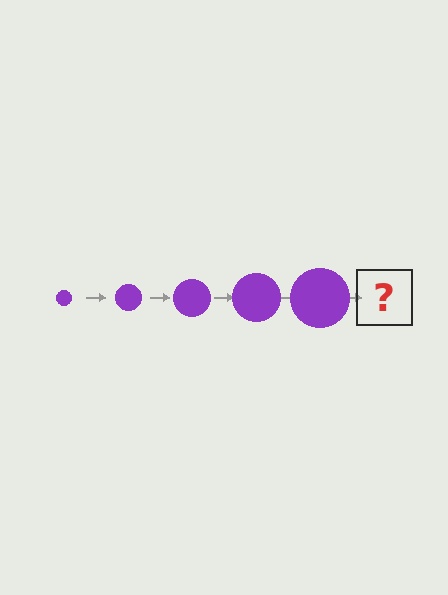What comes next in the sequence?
The next element should be a purple circle, larger than the previous one.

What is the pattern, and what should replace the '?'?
The pattern is that the circle gets progressively larger each step. The '?' should be a purple circle, larger than the previous one.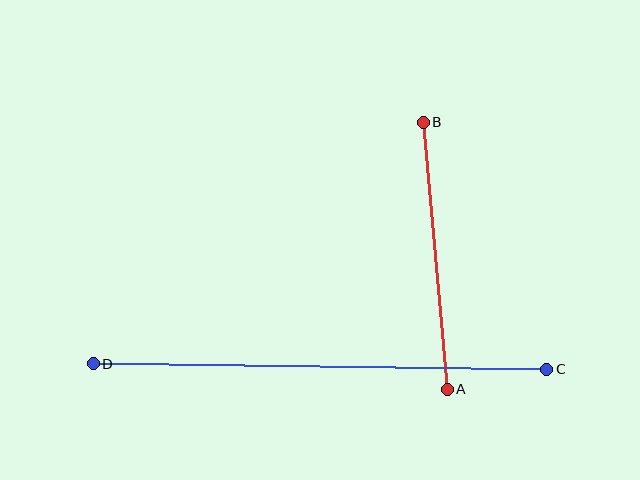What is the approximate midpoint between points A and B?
The midpoint is at approximately (435, 256) pixels.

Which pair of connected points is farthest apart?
Points C and D are farthest apart.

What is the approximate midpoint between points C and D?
The midpoint is at approximately (320, 366) pixels.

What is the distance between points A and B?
The distance is approximately 268 pixels.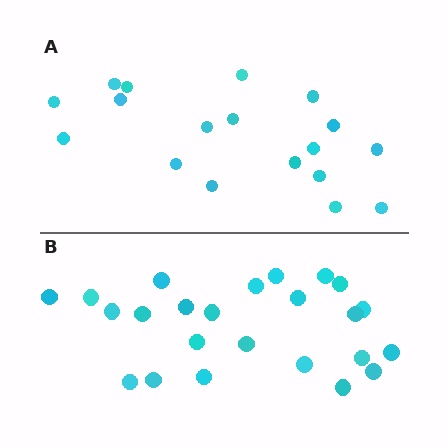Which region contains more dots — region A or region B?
Region B (the bottom region) has more dots.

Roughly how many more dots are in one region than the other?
Region B has about 6 more dots than region A.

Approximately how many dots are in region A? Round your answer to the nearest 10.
About 20 dots. (The exact count is 18, which rounds to 20.)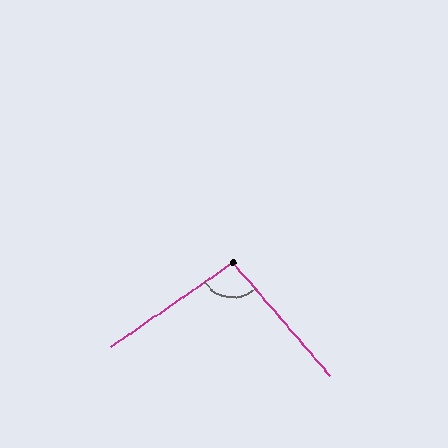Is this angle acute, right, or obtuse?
It is obtuse.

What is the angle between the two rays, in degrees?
Approximately 96 degrees.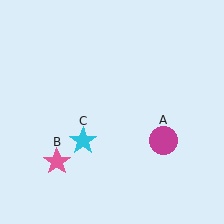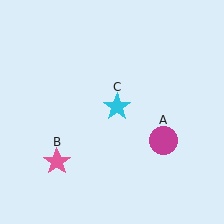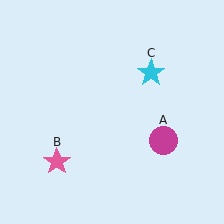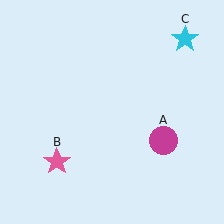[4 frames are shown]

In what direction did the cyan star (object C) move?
The cyan star (object C) moved up and to the right.